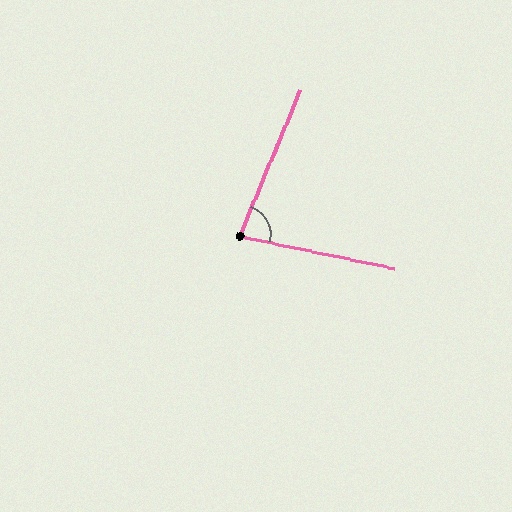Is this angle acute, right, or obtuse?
It is acute.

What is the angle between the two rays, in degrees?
Approximately 79 degrees.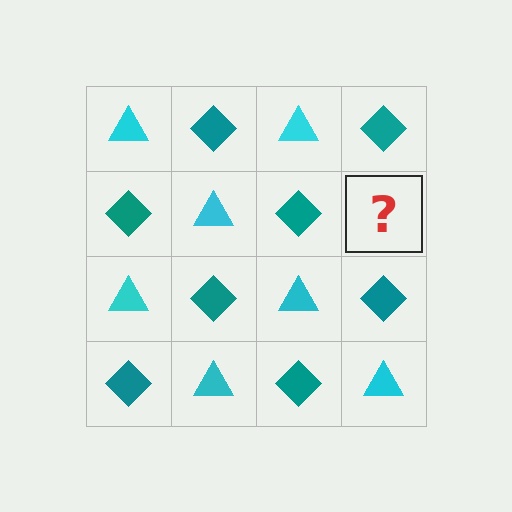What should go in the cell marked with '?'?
The missing cell should contain a cyan triangle.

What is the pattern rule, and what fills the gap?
The rule is that it alternates cyan triangle and teal diamond in a checkerboard pattern. The gap should be filled with a cyan triangle.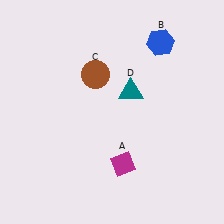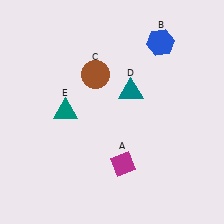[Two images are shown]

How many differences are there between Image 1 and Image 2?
There is 1 difference between the two images.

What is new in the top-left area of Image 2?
A teal triangle (E) was added in the top-left area of Image 2.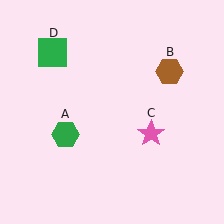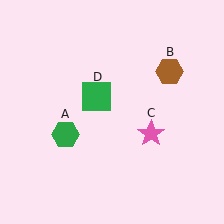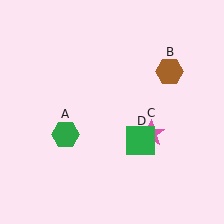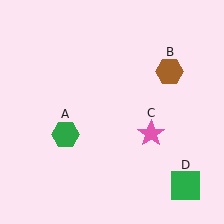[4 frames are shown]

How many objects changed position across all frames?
1 object changed position: green square (object D).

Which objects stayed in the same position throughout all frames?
Green hexagon (object A) and brown hexagon (object B) and pink star (object C) remained stationary.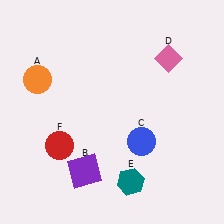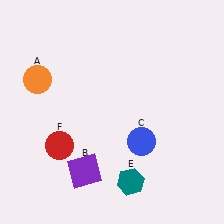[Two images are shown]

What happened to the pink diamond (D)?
The pink diamond (D) was removed in Image 2. It was in the top-right area of Image 1.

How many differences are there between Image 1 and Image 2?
There is 1 difference between the two images.